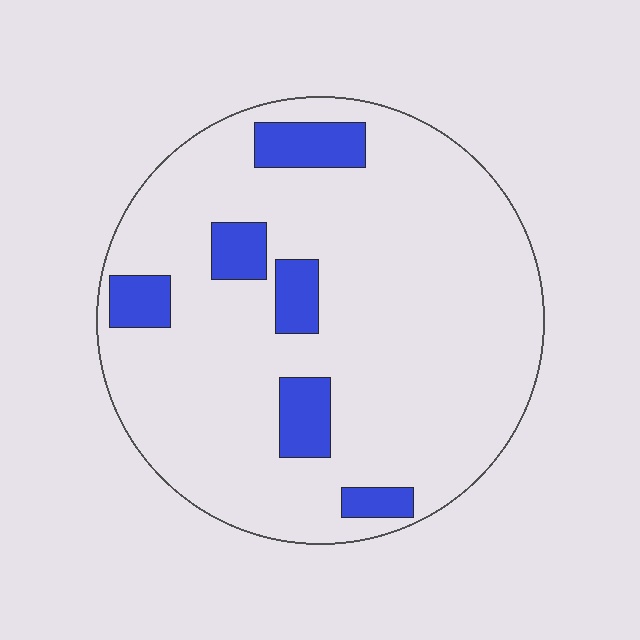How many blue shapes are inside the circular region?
6.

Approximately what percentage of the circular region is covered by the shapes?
Approximately 15%.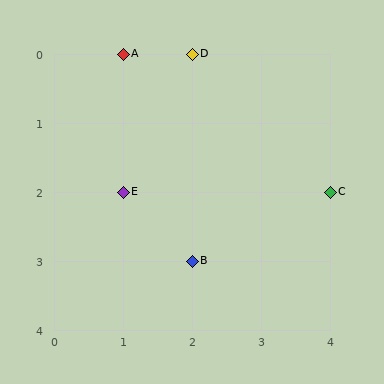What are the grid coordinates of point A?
Point A is at grid coordinates (1, 0).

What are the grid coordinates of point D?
Point D is at grid coordinates (2, 0).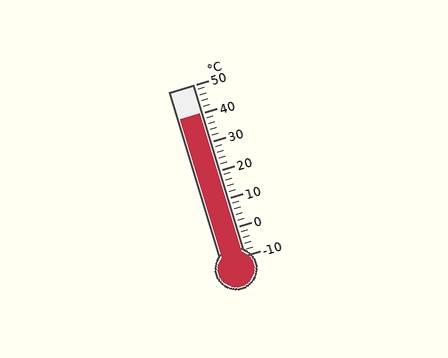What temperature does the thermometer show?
The thermometer shows approximately 40°C.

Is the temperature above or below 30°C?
The temperature is above 30°C.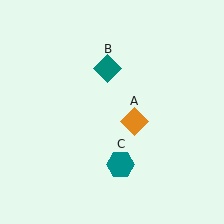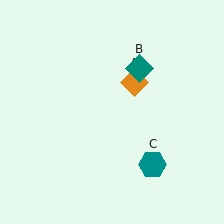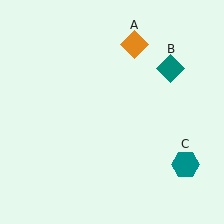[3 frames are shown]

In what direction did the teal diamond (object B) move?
The teal diamond (object B) moved right.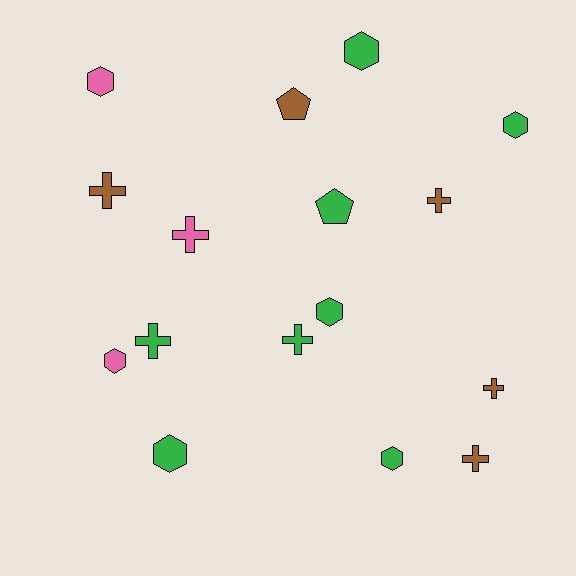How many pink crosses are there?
There is 1 pink cross.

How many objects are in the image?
There are 16 objects.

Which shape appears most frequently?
Hexagon, with 7 objects.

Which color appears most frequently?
Green, with 8 objects.